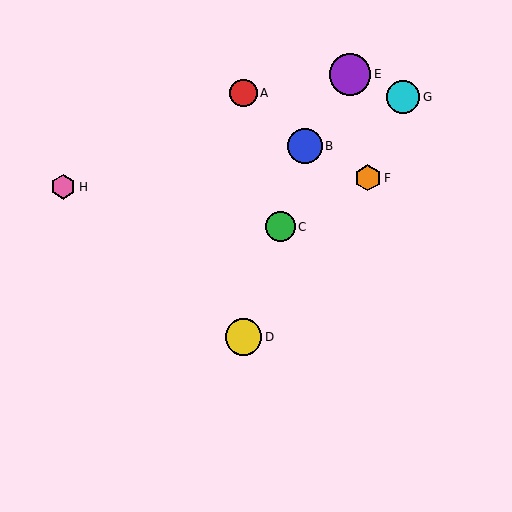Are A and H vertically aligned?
No, A is at x≈244 and H is at x≈63.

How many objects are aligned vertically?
2 objects (A, D) are aligned vertically.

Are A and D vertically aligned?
Yes, both are at x≈244.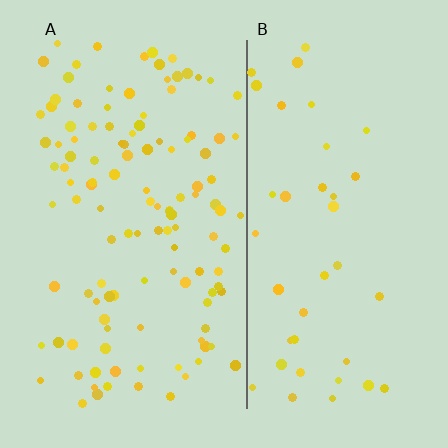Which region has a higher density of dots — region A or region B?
A (the left).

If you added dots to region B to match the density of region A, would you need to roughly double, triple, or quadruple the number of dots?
Approximately triple.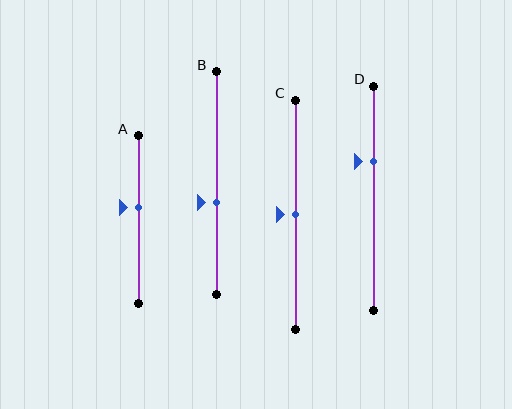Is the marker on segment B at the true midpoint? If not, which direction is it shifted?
No, the marker on segment B is shifted downward by about 9% of the segment length.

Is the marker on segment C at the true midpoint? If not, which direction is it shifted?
Yes, the marker on segment C is at the true midpoint.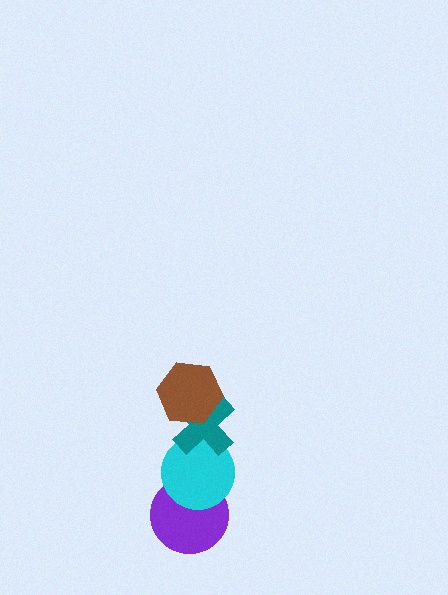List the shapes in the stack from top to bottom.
From top to bottom: the brown hexagon, the teal cross, the cyan circle, the purple circle.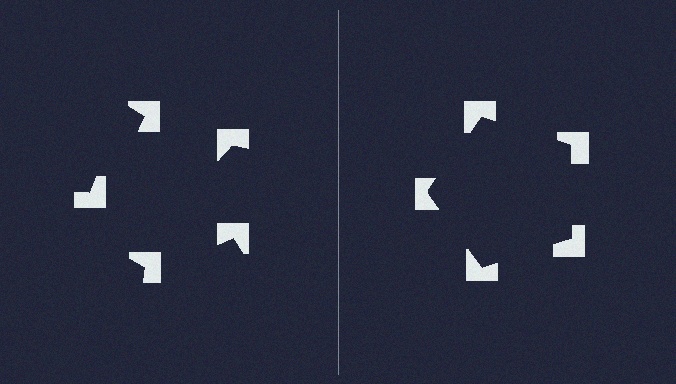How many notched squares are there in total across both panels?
10 — 5 on each side.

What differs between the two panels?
The notched squares are positioned identically on both sides; only the wedge orientations differ. On the right they align to a pentagon; on the left they are misaligned.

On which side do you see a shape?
An illusory pentagon appears on the right side. On the left side the wedge cuts are rotated, so no coherent shape forms.